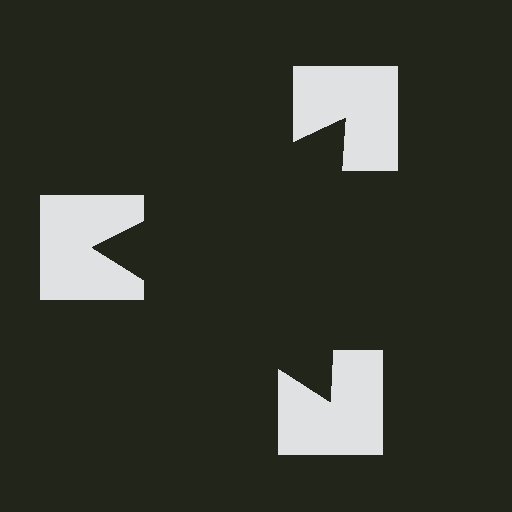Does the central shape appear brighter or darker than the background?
It typically appears slightly darker than the background, even though no actual brightness change is drawn.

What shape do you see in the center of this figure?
An illusory triangle — its edges are inferred from the aligned wedge cuts in the notched squares, not physically drawn.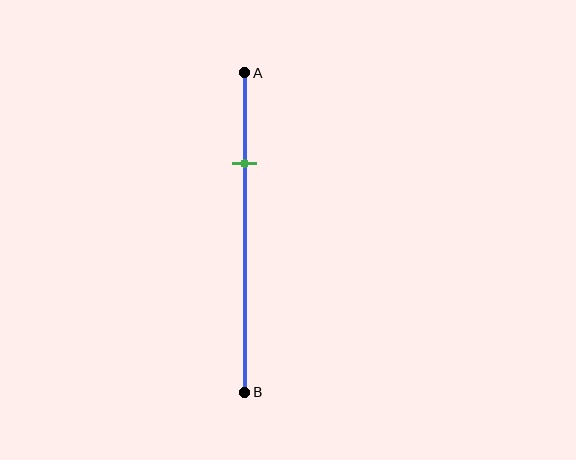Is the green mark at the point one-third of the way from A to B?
No, the mark is at about 30% from A, not at the 33% one-third point.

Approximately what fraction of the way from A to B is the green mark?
The green mark is approximately 30% of the way from A to B.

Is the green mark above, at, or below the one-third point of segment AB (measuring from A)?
The green mark is above the one-third point of segment AB.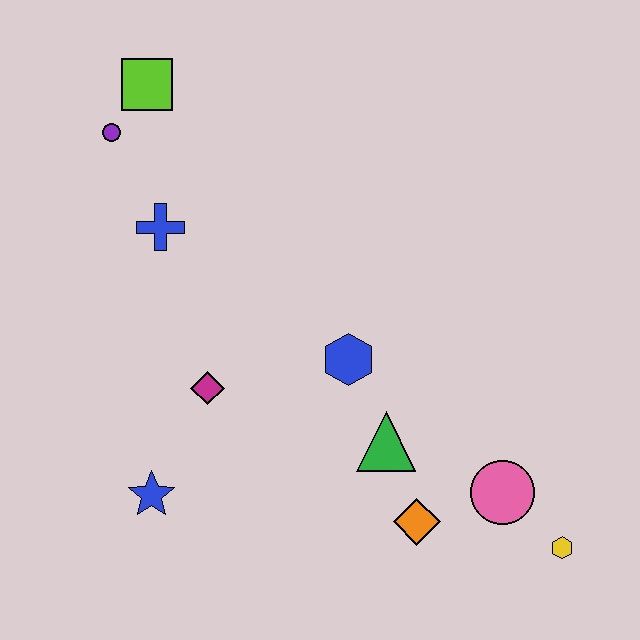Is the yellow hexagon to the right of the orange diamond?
Yes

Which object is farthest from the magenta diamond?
The yellow hexagon is farthest from the magenta diamond.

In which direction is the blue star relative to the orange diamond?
The blue star is to the left of the orange diamond.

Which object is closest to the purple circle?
The lime square is closest to the purple circle.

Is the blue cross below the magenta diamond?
No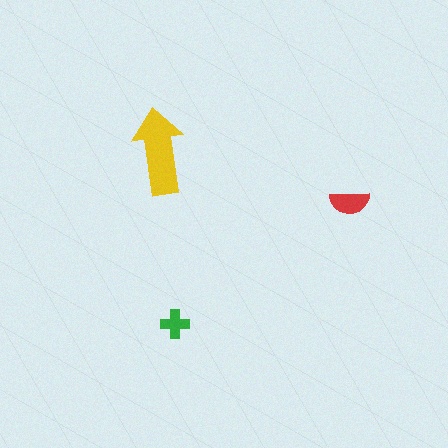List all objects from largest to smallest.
The yellow arrow, the red semicircle, the green cross.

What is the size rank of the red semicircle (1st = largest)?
2nd.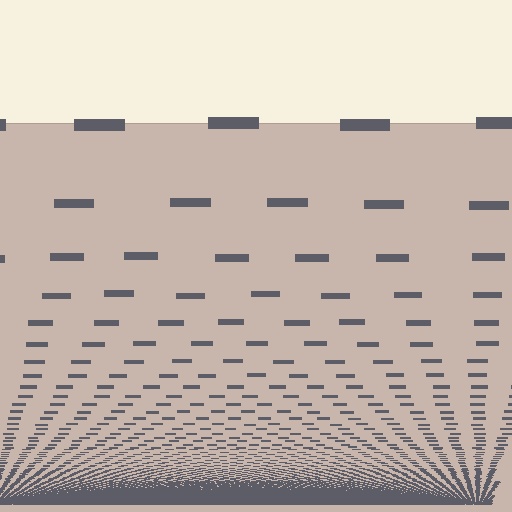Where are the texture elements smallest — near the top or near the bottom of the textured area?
Near the bottom.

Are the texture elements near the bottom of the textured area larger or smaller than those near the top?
Smaller. The gradient is inverted — elements near the bottom are smaller and denser.